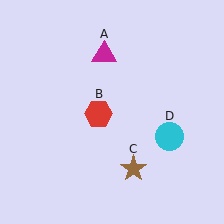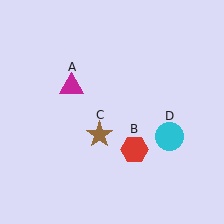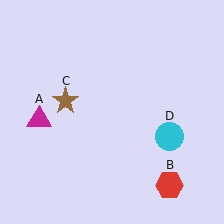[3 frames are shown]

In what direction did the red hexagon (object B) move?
The red hexagon (object B) moved down and to the right.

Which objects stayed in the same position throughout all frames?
Cyan circle (object D) remained stationary.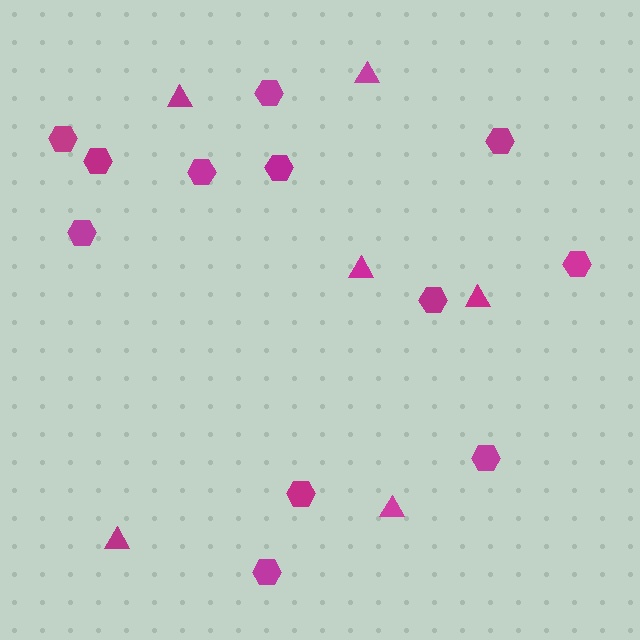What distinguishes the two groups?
There are 2 groups: one group of hexagons (12) and one group of triangles (6).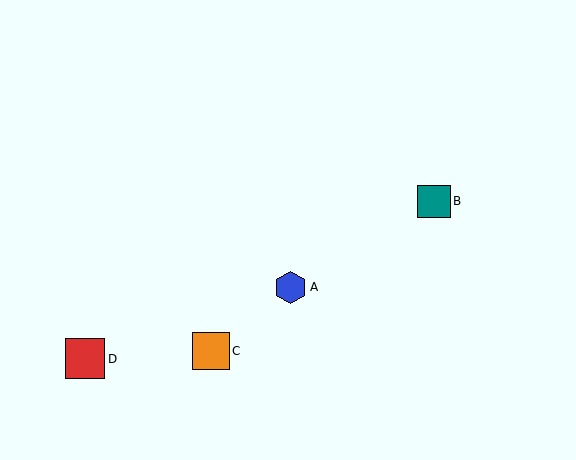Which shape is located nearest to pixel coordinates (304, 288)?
The blue hexagon (labeled A) at (291, 287) is nearest to that location.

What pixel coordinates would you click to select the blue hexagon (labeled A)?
Click at (291, 287) to select the blue hexagon A.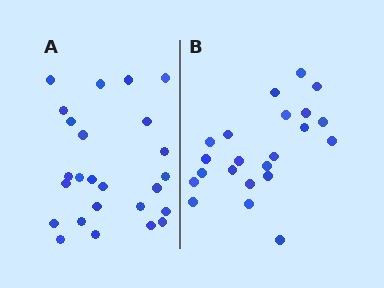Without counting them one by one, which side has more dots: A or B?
Region A (the left region) has more dots.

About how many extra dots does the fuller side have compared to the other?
Region A has just a few more — roughly 2 or 3 more dots than region B.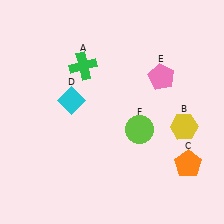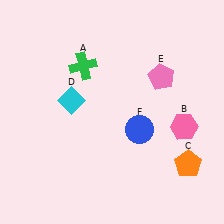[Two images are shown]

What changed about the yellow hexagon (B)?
In Image 1, B is yellow. In Image 2, it changed to pink.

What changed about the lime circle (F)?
In Image 1, F is lime. In Image 2, it changed to blue.